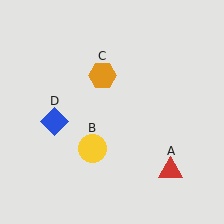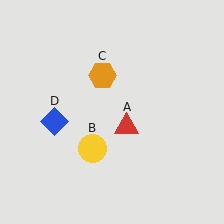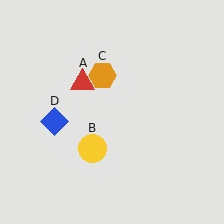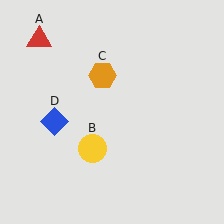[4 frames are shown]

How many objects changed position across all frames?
1 object changed position: red triangle (object A).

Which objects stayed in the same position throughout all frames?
Yellow circle (object B) and orange hexagon (object C) and blue diamond (object D) remained stationary.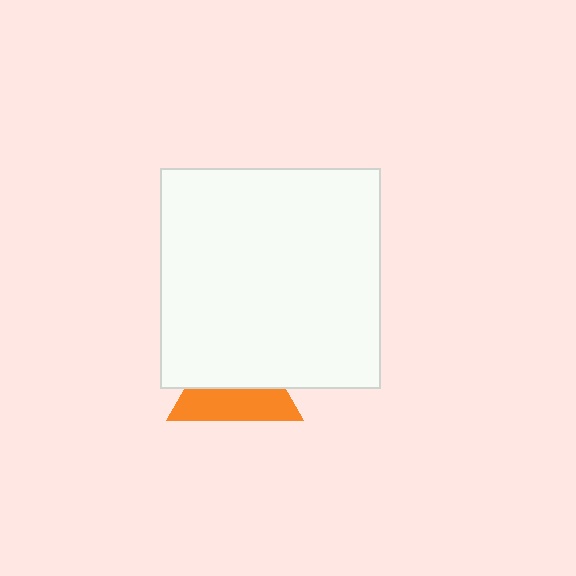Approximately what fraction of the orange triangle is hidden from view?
Roughly 54% of the orange triangle is hidden behind the white square.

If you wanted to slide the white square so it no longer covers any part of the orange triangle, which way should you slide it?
Slide it up — that is the most direct way to separate the two shapes.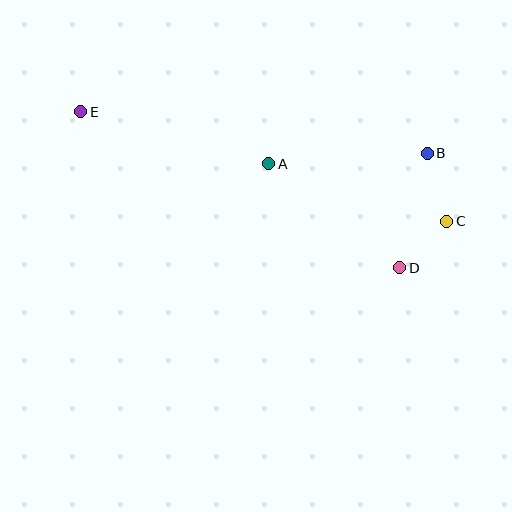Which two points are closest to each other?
Points C and D are closest to each other.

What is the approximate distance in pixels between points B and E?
The distance between B and E is approximately 349 pixels.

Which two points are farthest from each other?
Points C and E are farthest from each other.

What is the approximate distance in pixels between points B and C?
The distance between B and C is approximately 71 pixels.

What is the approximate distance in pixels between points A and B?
The distance between A and B is approximately 159 pixels.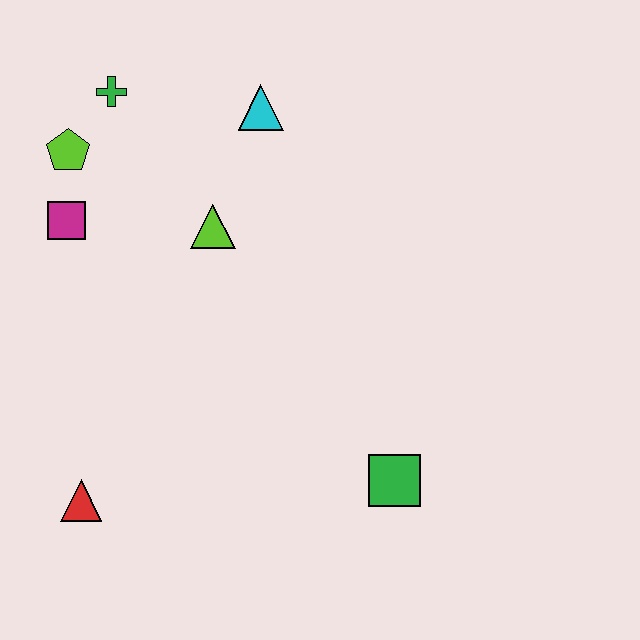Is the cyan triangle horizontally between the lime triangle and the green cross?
No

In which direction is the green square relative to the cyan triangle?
The green square is below the cyan triangle.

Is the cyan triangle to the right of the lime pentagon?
Yes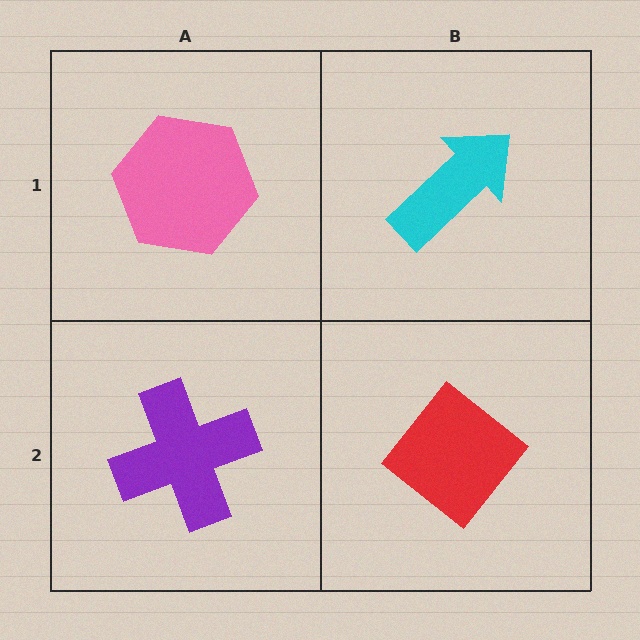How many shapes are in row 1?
2 shapes.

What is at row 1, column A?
A pink hexagon.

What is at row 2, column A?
A purple cross.